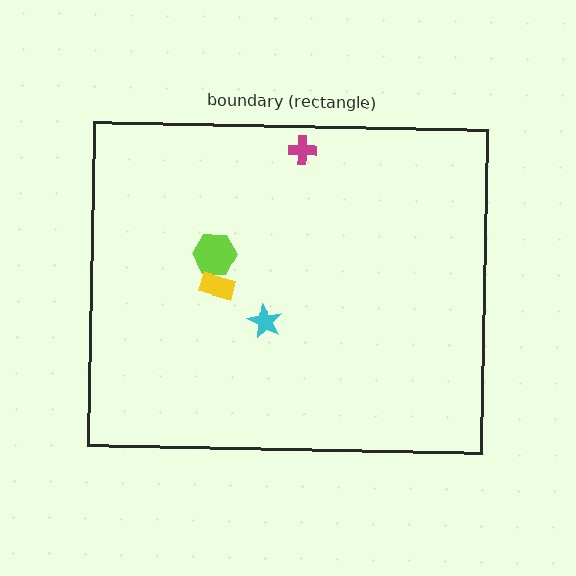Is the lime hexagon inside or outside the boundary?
Inside.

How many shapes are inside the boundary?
4 inside, 0 outside.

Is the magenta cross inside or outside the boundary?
Inside.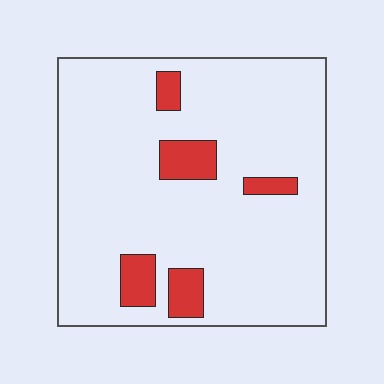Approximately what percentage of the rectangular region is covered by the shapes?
Approximately 10%.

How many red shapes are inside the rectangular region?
5.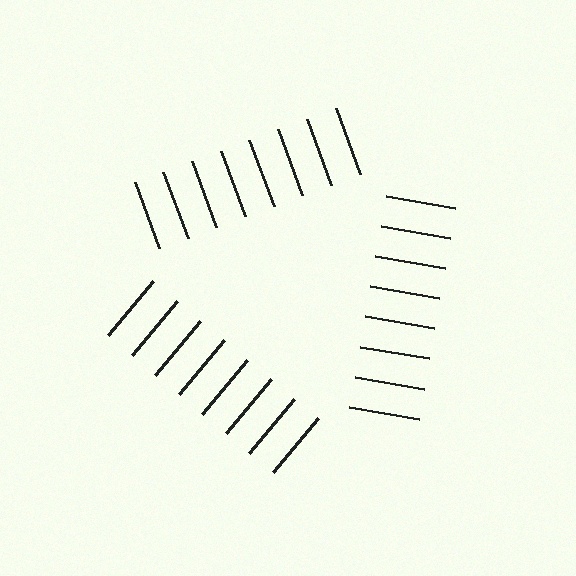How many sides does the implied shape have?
3 sides — the line-ends trace a triangle.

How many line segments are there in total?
24 — 8 along each of the 3 edges.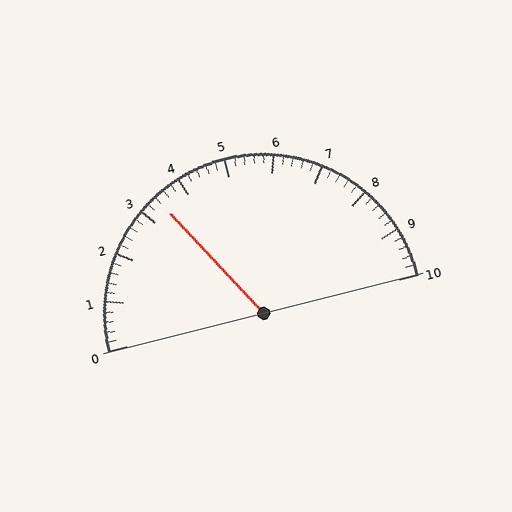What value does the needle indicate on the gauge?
The needle indicates approximately 3.4.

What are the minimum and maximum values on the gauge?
The gauge ranges from 0 to 10.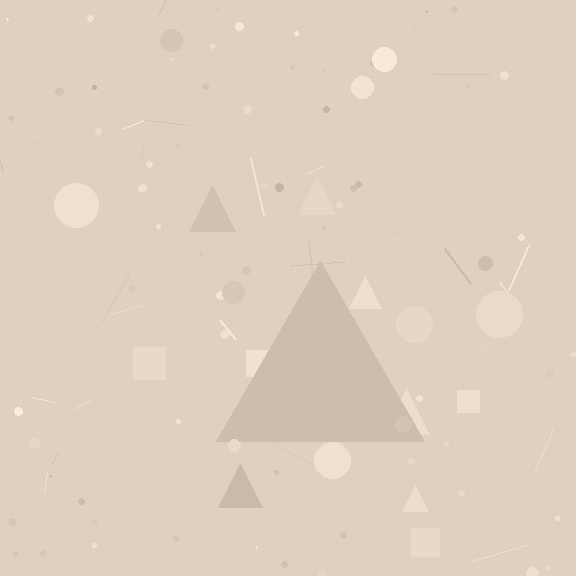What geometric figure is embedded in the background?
A triangle is embedded in the background.